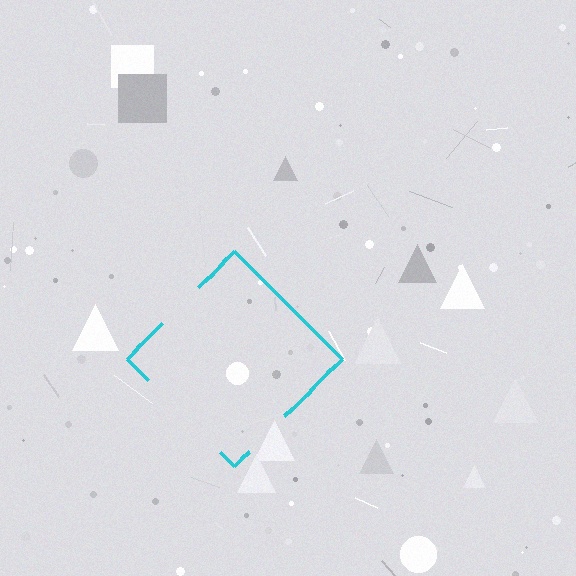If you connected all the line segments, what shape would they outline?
They would outline a diamond.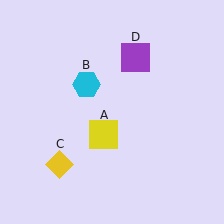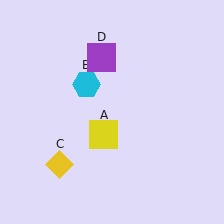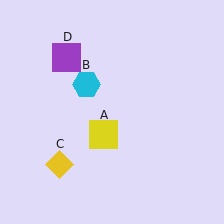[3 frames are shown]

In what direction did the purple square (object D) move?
The purple square (object D) moved left.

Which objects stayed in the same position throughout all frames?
Yellow square (object A) and cyan hexagon (object B) and yellow diamond (object C) remained stationary.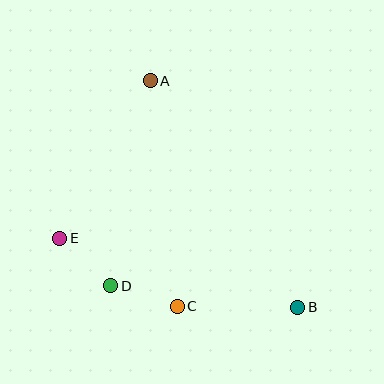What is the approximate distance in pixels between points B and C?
The distance between B and C is approximately 120 pixels.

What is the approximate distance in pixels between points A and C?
The distance between A and C is approximately 227 pixels.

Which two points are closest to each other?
Points C and D are closest to each other.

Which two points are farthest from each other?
Points A and B are farthest from each other.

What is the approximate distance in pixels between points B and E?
The distance between B and E is approximately 248 pixels.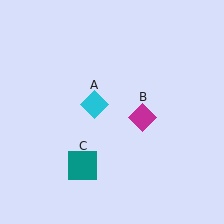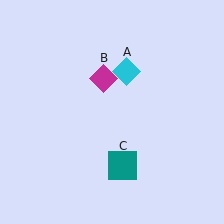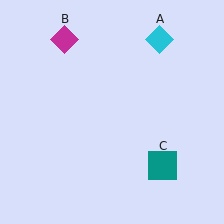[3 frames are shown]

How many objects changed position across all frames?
3 objects changed position: cyan diamond (object A), magenta diamond (object B), teal square (object C).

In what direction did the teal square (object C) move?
The teal square (object C) moved right.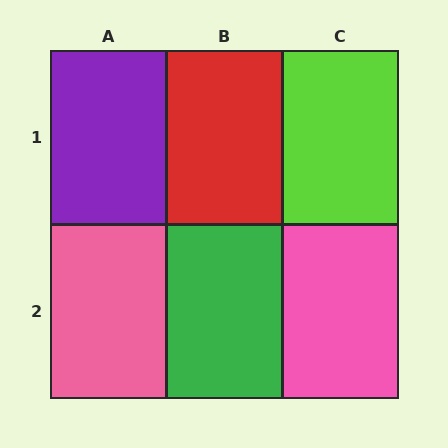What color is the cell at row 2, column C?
Pink.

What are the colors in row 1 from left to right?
Purple, red, lime.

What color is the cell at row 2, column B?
Green.